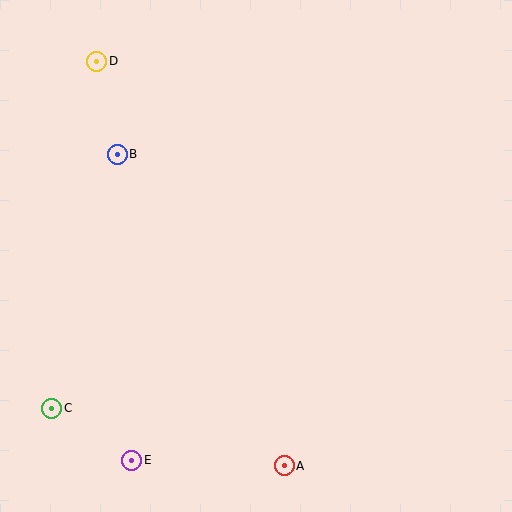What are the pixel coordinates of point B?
Point B is at (117, 154).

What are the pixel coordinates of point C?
Point C is at (52, 408).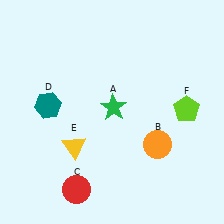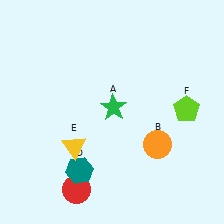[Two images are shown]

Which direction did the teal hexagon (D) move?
The teal hexagon (D) moved down.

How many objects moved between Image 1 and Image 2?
1 object moved between the two images.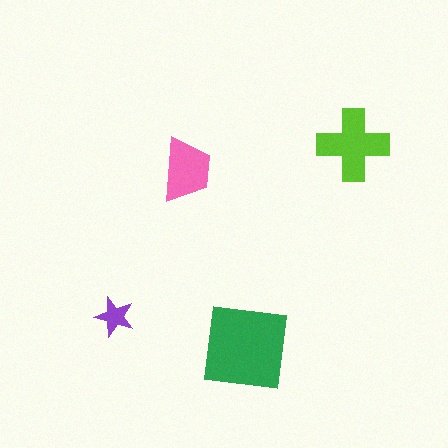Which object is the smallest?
The purple star.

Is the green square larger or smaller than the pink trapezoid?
Larger.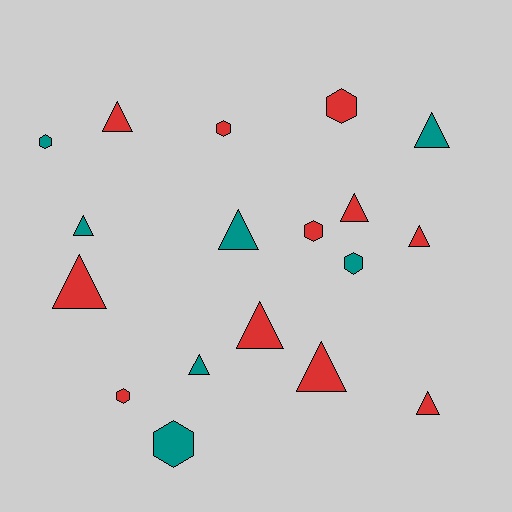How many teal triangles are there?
There are 4 teal triangles.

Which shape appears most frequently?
Triangle, with 11 objects.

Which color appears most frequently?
Red, with 11 objects.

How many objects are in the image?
There are 18 objects.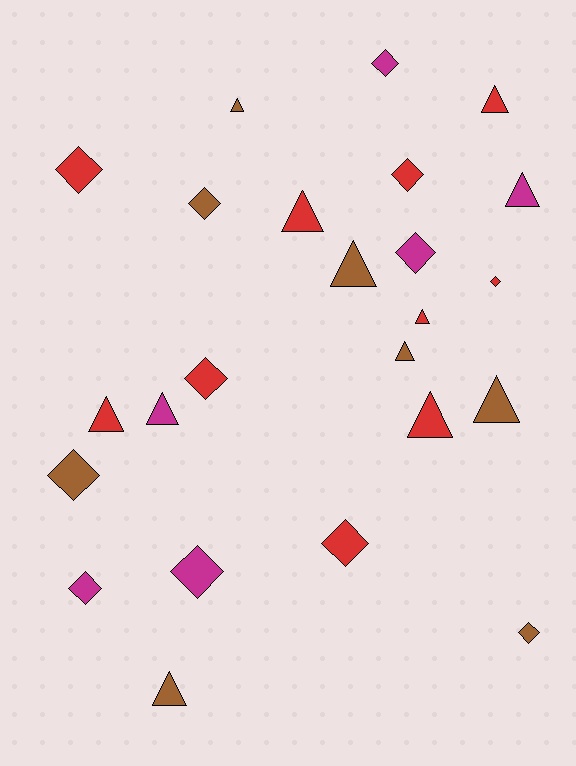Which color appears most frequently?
Red, with 10 objects.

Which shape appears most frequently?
Triangle, with 12 objects.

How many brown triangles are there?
There are 5 brown triangles.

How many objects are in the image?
There are 24 objects.